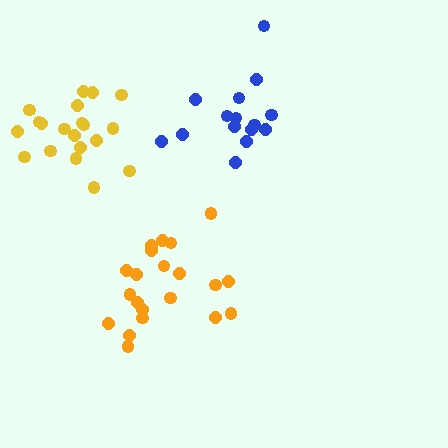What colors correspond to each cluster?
The clusters are colored: orange, yellow, blue.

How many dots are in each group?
Group 1: 21 dots, Group 2: 20 dots, Group 3: 15 dots (56 total).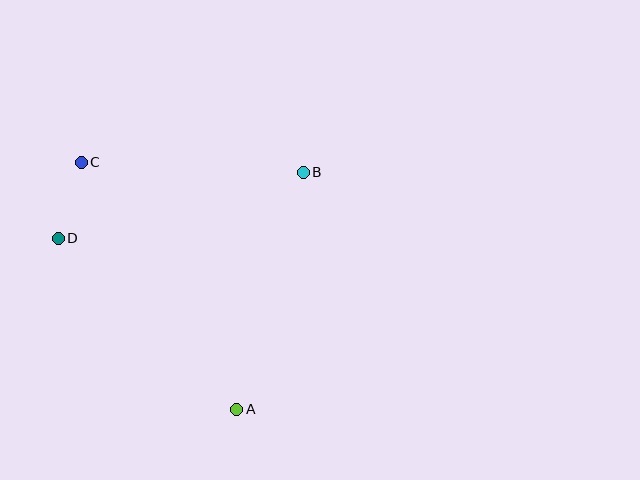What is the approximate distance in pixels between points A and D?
The distance between A and D is approximately 247 pixels.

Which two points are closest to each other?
Points C and D are closest to each other.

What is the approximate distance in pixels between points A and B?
The distance between A and B is approximately 246 pixels.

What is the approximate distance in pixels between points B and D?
The distance between B and D is approximately 254 pixels.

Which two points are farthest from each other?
Points A and C are farthest from each other.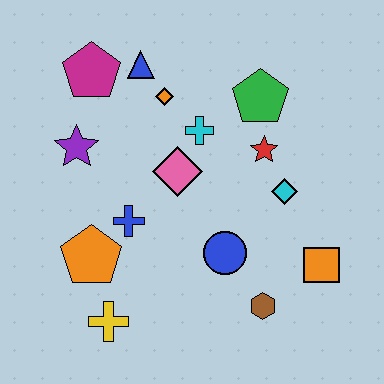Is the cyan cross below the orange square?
No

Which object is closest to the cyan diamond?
The red star is closest to the cyan diamond.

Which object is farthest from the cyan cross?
The yellow cross is farthest from the cyan cross.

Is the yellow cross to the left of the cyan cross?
Yes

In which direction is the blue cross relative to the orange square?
The blue cross is to the left of the orange square.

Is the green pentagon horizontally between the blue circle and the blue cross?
No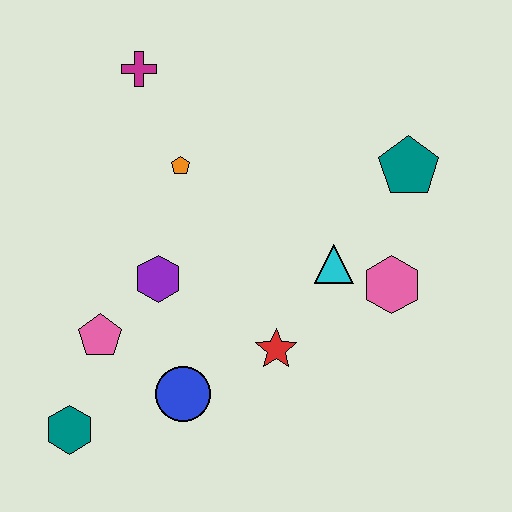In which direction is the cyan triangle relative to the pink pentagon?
The cyan triangle is to the right of the pink pentagon.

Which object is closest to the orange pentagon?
The magenta cross is closest to the orange pentagon.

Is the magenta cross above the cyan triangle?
Yes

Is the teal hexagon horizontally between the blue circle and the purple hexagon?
No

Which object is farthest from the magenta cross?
The teal hexagon is farthest from the magenta cross.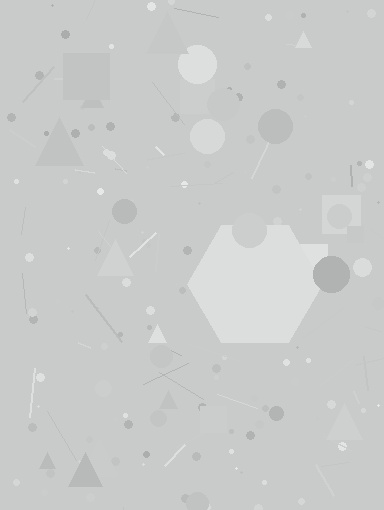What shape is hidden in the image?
A hexagon is hidden in the image.